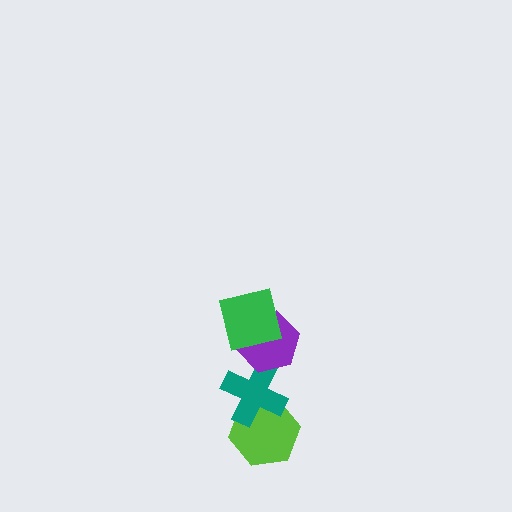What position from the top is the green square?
The green square is 1st from the top.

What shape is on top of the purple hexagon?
The green square is on top of the purple hexagon.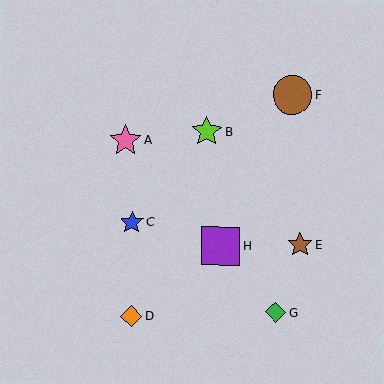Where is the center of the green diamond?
The center of the green diamond is at (276, 312).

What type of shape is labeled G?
Shape G is a green diamond.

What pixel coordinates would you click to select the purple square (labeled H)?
Click at (221, 246) to select the purple square H.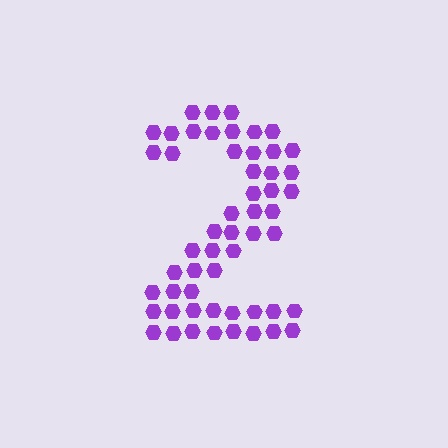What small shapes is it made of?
It is made of small hexagons.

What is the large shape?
The large shape is the digit 2.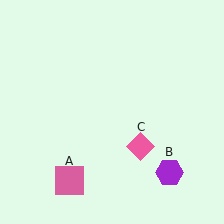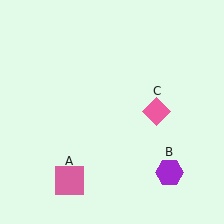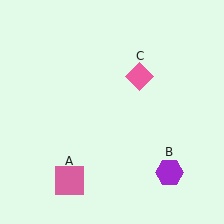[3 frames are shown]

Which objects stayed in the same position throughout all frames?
Pink square (object A) and purple hexagon (object B) remained stationary.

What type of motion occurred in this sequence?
The pink diamond (object C) rotated counterclockwise around the center of the scene.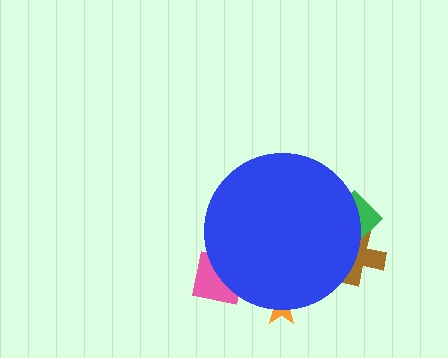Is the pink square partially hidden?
Yes, the pink square is partially hidden behind the blue circle.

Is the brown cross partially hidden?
Yes, the brown cross is partially hidden behind the blue circle.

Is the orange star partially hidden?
Yes, the orange star is partially hidden behind the blue circle.